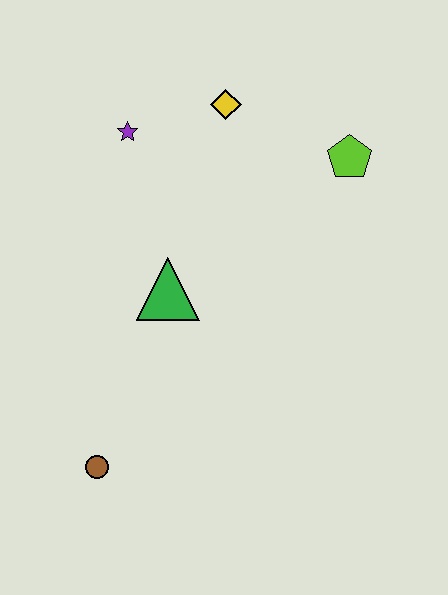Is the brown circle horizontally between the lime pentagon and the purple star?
No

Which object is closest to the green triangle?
The purple star is closest to the green triangle.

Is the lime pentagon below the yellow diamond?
Yes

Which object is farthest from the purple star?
The brown circle is farthest from the purple star.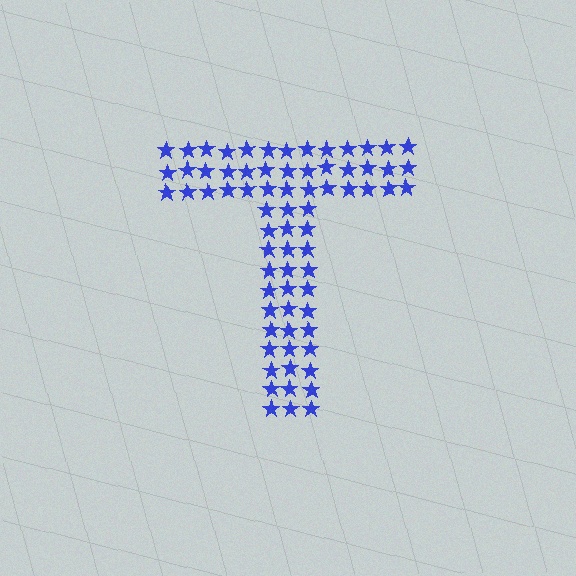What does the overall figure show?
The overall figure shows the letter T.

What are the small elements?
The small elements are stars.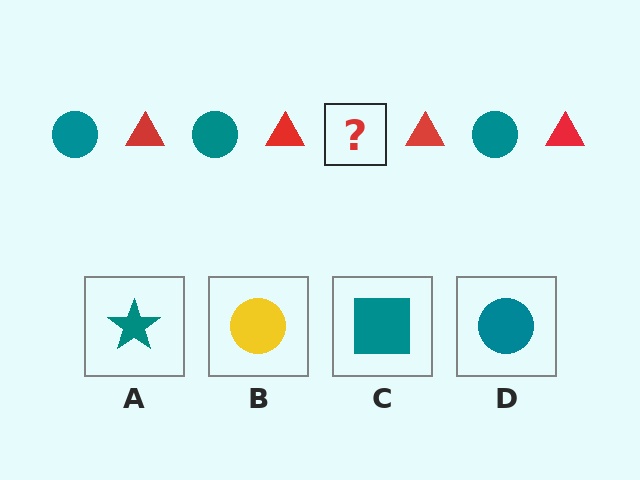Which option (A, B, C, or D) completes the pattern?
D.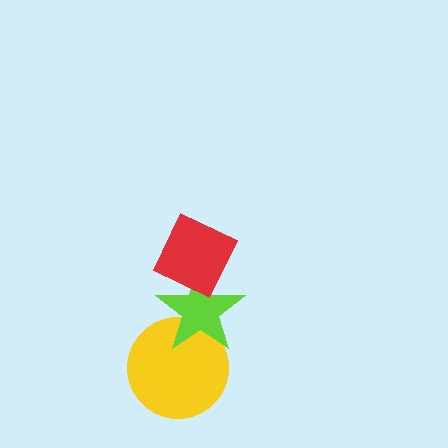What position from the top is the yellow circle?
The yellow circle is 3rd from the top.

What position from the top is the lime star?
The lime star is 2nd from the top.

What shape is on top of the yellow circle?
The lime star is on top of the yellow circle.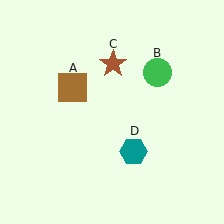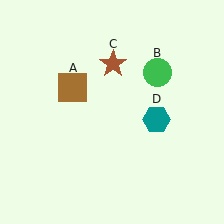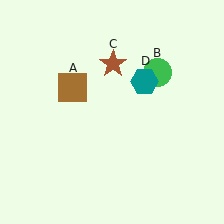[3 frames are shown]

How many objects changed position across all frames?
1 object changed position: teal hexagon (object D).